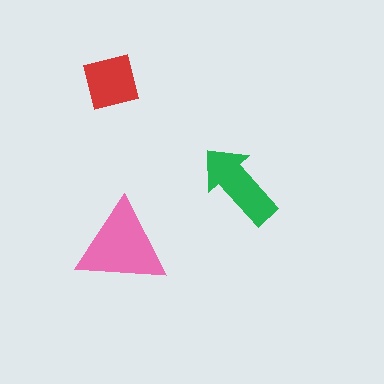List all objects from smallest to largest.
The red square, the green arrow, the pink triangle.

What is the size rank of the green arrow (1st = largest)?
2nd.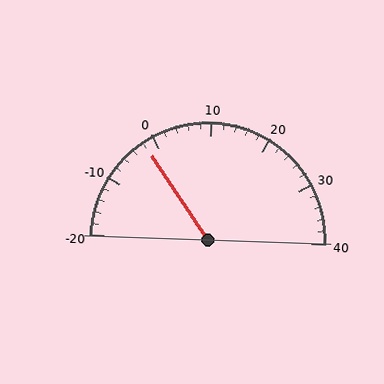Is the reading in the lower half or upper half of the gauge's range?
The reading is in the lower half of the range (-20 to 40).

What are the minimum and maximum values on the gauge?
The gauge ranges from -20 to 40.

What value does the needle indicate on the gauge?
The needle indicates approximately -2.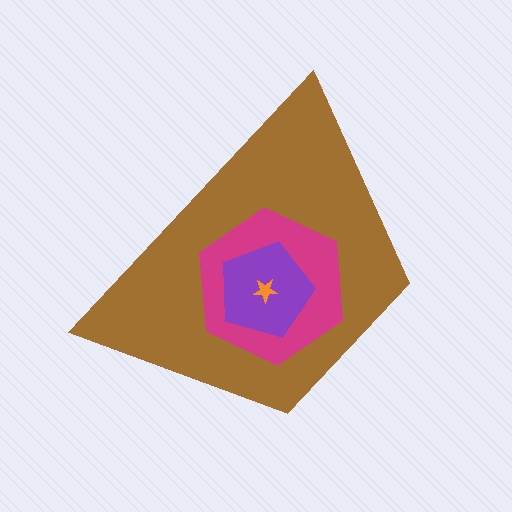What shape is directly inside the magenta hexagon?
The purple pentagon.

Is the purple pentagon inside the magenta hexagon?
Yes.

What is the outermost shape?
The brown trapezoid.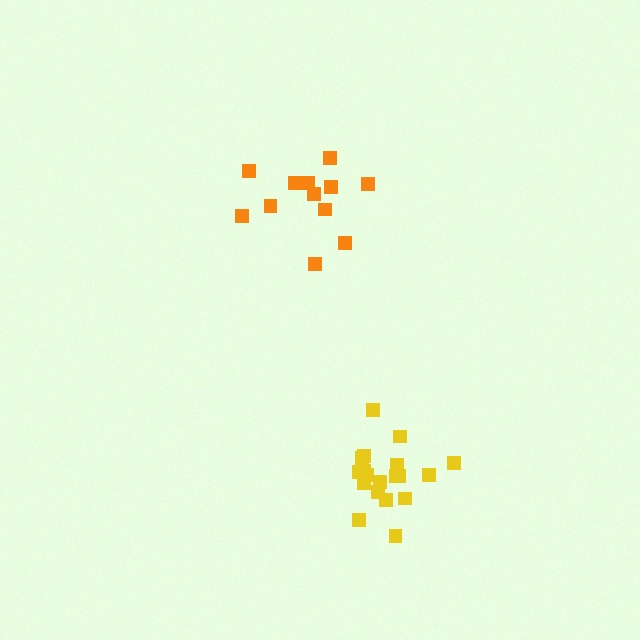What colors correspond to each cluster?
The clusters are colored: orange, yellow.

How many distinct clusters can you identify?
There are 2 distinct clusters.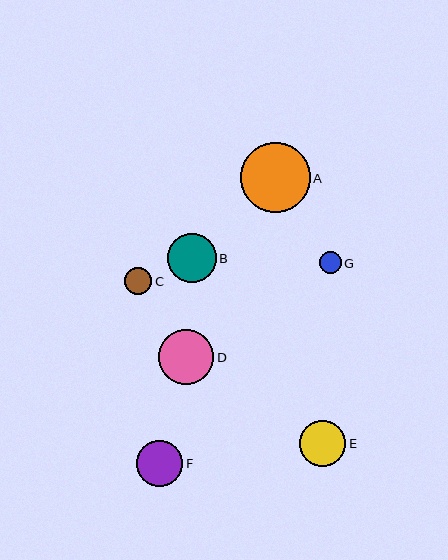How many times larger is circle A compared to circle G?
Circle A is approximately 3.3 times the size of circle G.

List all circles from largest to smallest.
From largest to smallest: A, D, B, F, E, C, G.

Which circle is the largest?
Circle A is the largest with a size of approximately 70 pixels.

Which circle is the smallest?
Circle G is the smallest with a size of approximately 21 pixels.